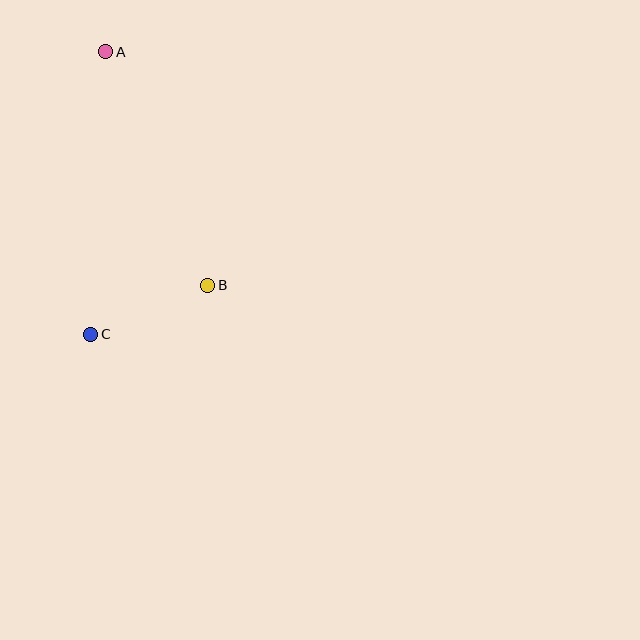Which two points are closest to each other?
Points B and C are closest to each other.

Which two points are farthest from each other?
Points A and C are farthest from each other.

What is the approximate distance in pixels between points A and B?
The distance between A and B is approximately 255 pixels.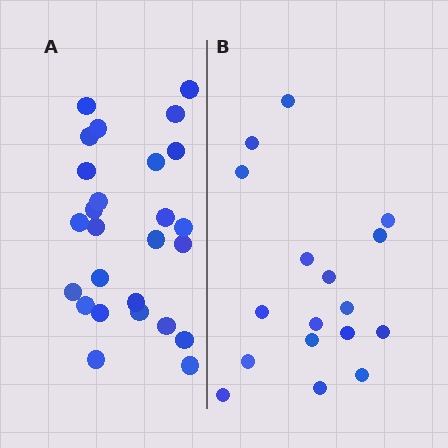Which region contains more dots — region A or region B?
Region A (the left region) has more dots.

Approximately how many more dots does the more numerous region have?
Region A has roughly 8 or so more dots than region B.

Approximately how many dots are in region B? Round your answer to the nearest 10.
About 20 dots. (The exact count is 17, which rounds to 20.)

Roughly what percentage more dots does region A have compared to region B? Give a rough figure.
About 55% more.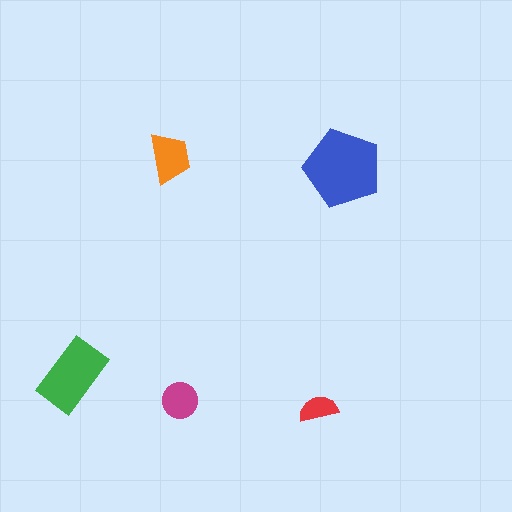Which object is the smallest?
The red semicircle.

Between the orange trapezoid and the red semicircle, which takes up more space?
The orange trapezoid.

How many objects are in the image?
There are 5 objects in the image.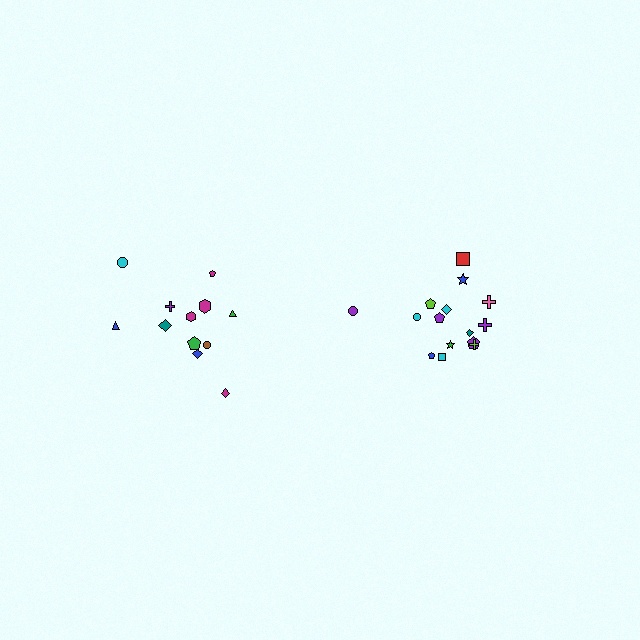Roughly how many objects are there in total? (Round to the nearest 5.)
Roughly 25 objects in total.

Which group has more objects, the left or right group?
The right group.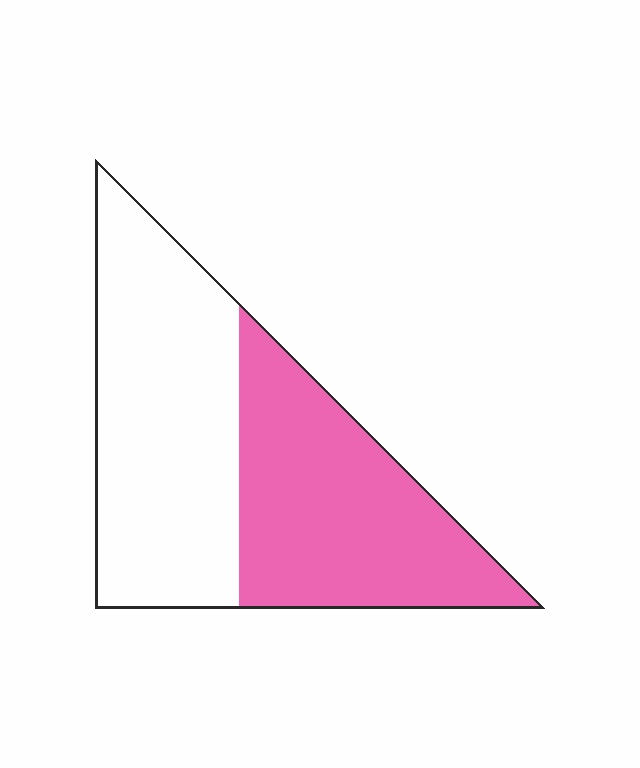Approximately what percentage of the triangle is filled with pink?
Approximately 45%.